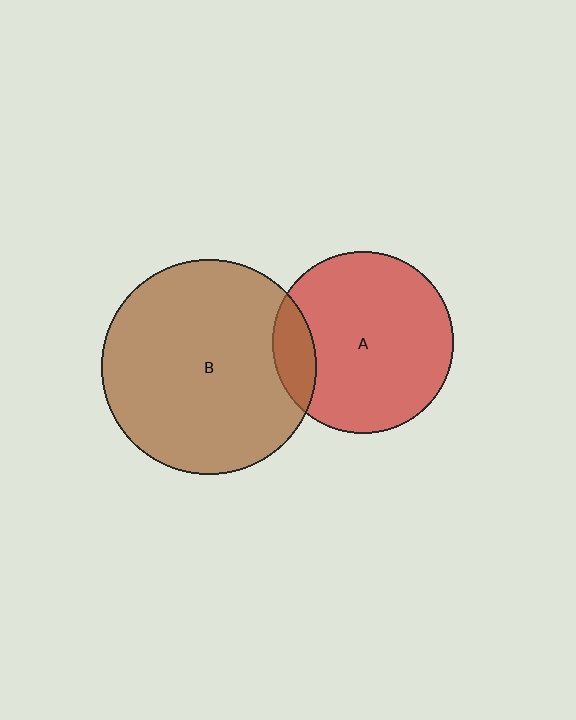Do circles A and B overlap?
Yes.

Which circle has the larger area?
Circle B (brown).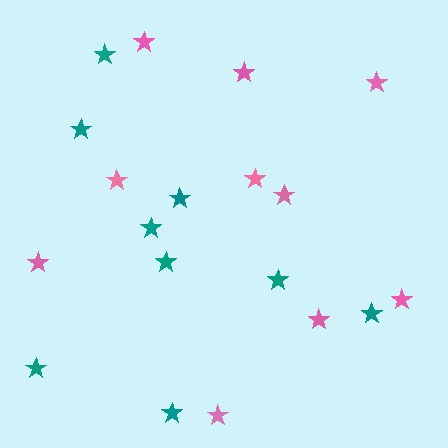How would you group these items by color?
There are 2 groups: one group of pink stars (10) and one group of teal stars (9).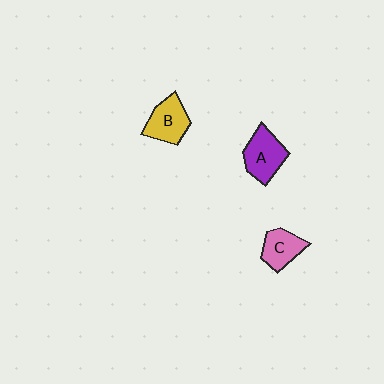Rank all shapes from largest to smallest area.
From largest to smallest: A (purple), B (yellow), C (pink).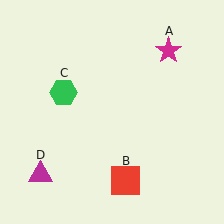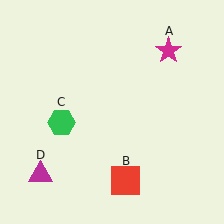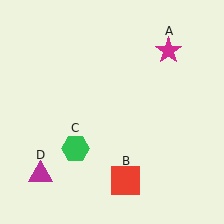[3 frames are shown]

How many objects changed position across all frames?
1 object changed position: green hexagon (object C).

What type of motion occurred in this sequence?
The green hexagon (object C) rotated counterclockwise around the center of the scene.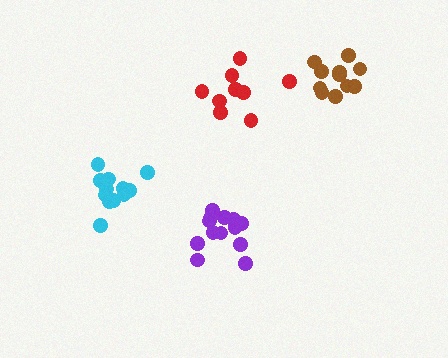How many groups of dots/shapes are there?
There are 4 groups.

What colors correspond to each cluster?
The clusters are colored: red, purple, cyan, brown.